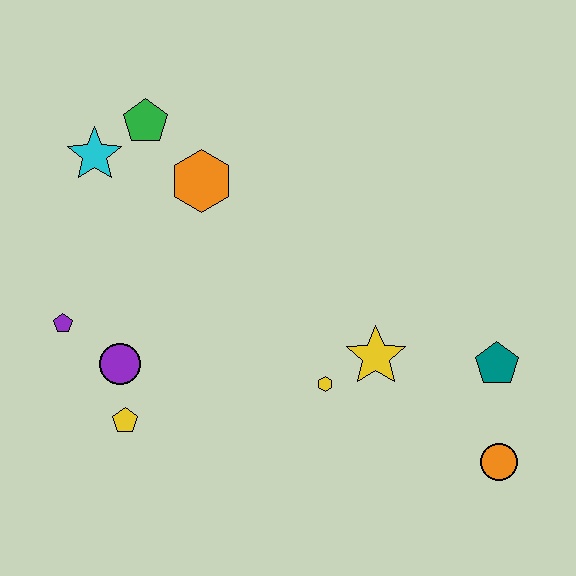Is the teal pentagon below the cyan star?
Yes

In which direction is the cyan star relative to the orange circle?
The cyan star is to the left of the orange circle.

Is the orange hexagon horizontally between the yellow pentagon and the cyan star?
No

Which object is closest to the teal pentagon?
The orange circle is closest to the teal pentagon.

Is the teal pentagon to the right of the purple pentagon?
Yes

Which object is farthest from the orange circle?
The cyan star is farthest from the orange circle.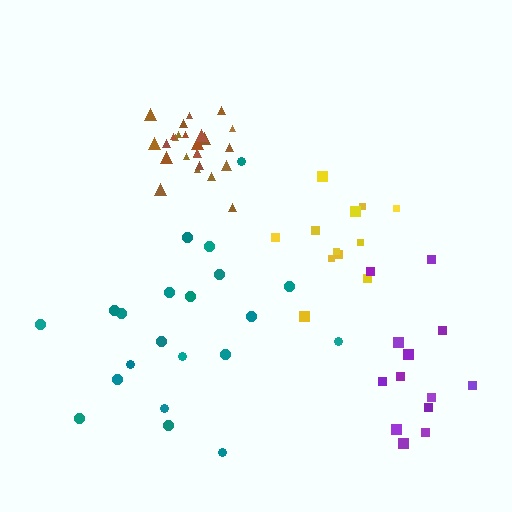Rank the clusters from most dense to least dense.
brown, yellow, teal, purple.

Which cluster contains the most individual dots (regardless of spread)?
Brown (25).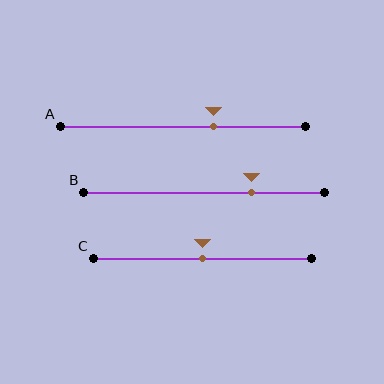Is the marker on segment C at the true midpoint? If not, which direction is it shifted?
Yes, the marker on segment C is at the true midpoint.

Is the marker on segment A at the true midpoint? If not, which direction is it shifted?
No, the marker on segment A is shifted to the right by about 13% of the segment length.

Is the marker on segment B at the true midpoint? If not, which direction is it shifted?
No, the marker on segment B is shifted to the right by about 20% of the segment length.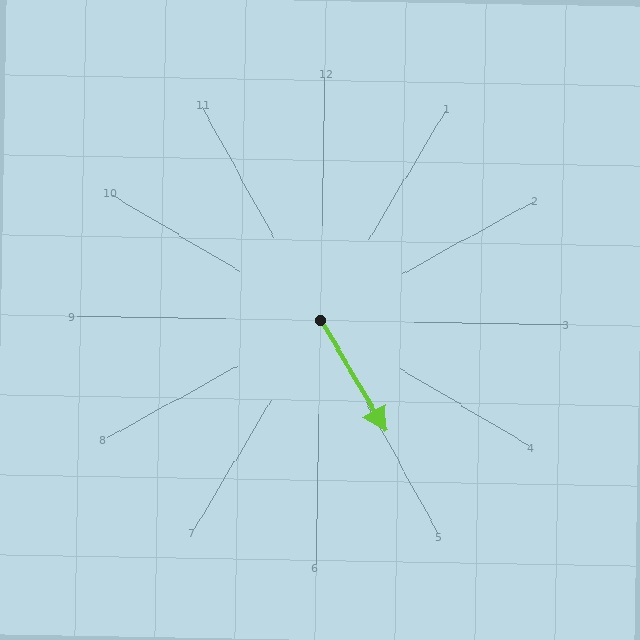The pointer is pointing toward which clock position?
Roughly 5 o'clock.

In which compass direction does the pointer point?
Southeast.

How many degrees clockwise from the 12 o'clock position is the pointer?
Approximately 148 degrees.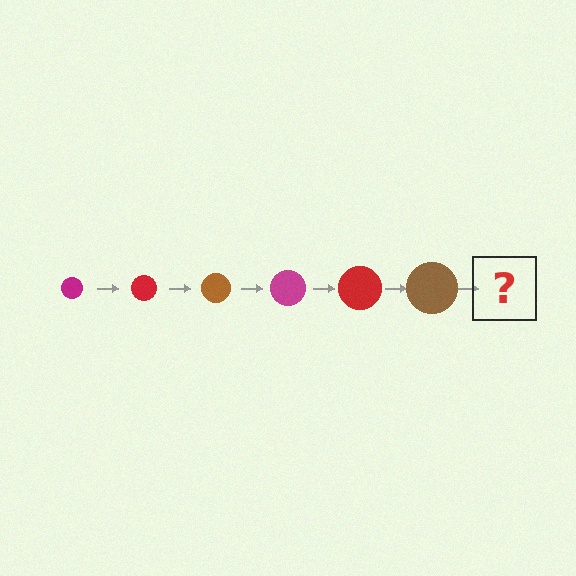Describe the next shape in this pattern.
It should be a magenta circle, larger than the previous one.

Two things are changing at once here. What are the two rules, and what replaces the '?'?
The two rules are that the circle grows larger each step and the color cycles through magenta, red, and brown. The '?' should be a magenta circle, larger than the previous one.